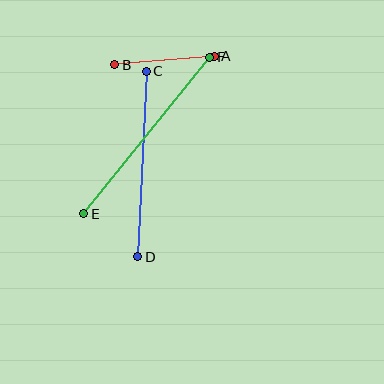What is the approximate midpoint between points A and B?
The midpoint is at approximately (164, 60) pixels.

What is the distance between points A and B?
The distance is approximately 100 pixels.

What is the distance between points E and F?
The distance is approximately 201 pixels.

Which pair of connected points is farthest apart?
Points E and F are farthest apart.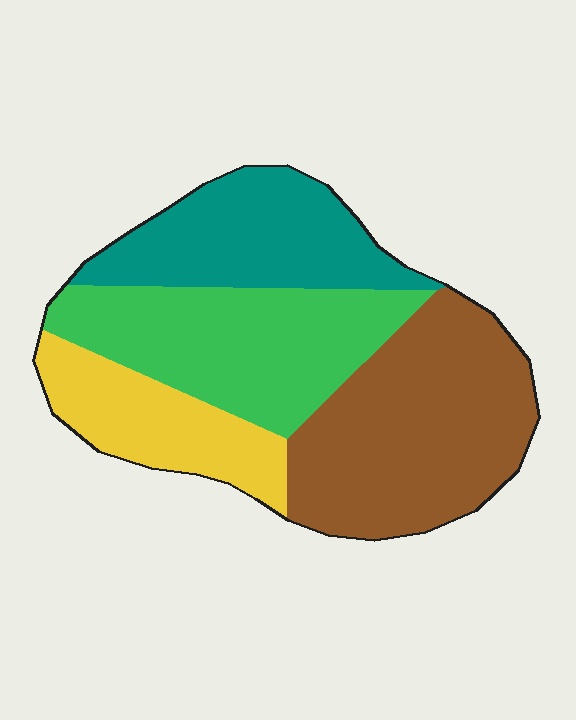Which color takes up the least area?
Yellow, at roughly 15%.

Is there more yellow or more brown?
Brown.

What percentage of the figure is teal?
Teal takes up about one fifth (1/5) of the figure.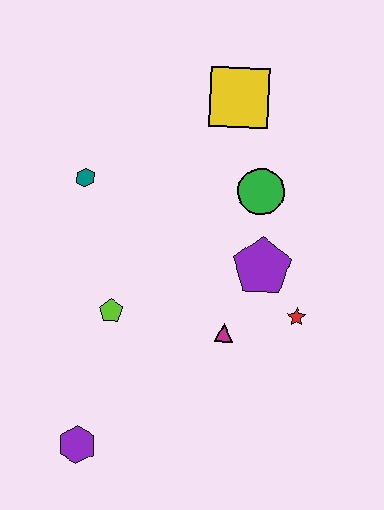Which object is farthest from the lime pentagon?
The yellow square is farthest from the lime pentagon.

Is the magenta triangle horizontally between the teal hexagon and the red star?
Yes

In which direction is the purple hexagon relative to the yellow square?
The purple hexagon is below the yellow square.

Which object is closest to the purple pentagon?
The red star is closest to the purple pentagon.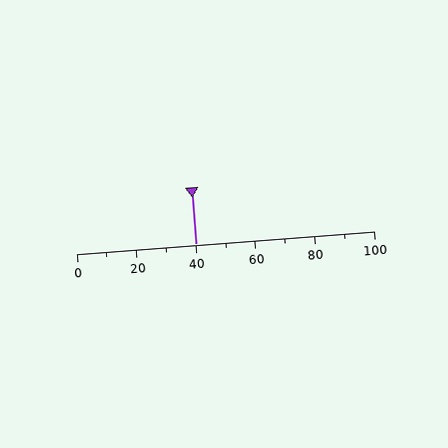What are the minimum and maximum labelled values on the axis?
The axis runs from 0 to 100.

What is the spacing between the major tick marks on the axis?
The major ticks are spaced 20 apart.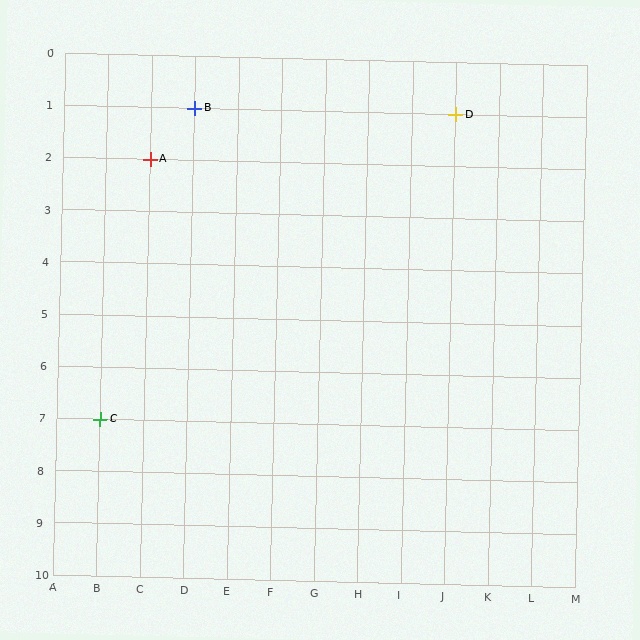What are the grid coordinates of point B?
Point B is at grid coordinates (D, 1).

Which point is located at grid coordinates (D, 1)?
Point B is at (D, 1).